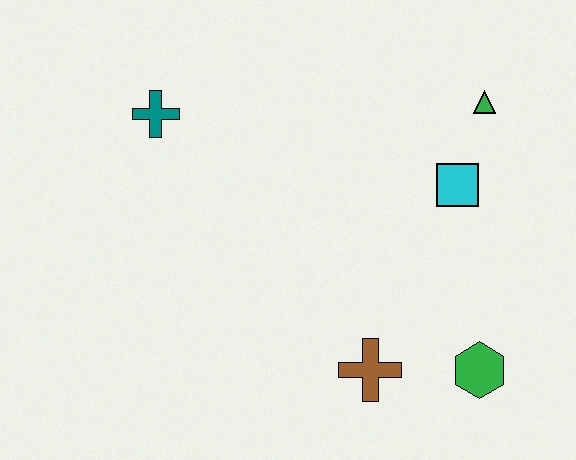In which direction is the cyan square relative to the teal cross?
The cyan square is to the right of the teal cross.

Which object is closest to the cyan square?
The green triangle is closest to the cyan square.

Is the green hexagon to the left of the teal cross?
No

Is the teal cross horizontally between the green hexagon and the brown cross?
No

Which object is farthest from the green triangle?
The teal cross is farthest from the green triangle.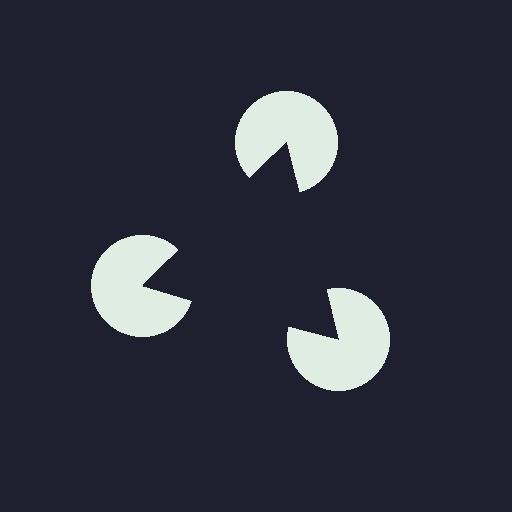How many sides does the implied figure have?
3 sides.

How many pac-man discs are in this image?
There are 3 — one at each vertex of the illusory triangle.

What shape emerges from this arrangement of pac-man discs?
An illusory triangle — its edges are inferred from the aligned wedge cuts in the pac-man discs, not physically drawn.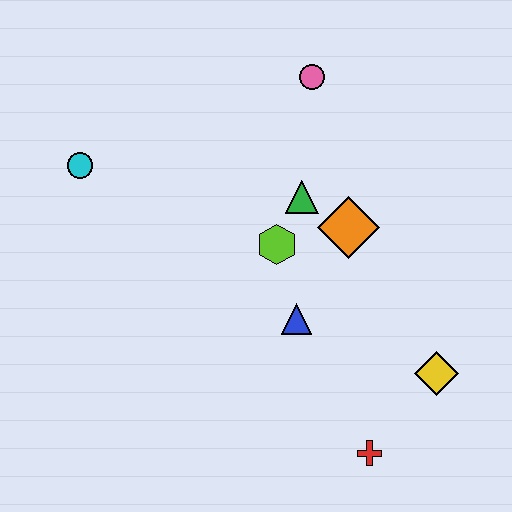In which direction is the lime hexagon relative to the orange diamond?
The lime hexagon is to the left of the orange diamond.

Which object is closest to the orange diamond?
The green triangle is closest to the orange diamond.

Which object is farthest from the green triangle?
The red cross is farthest from the green triangle.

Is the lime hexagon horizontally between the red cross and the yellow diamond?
No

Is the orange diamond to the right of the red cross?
No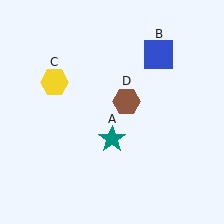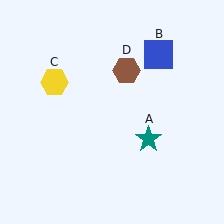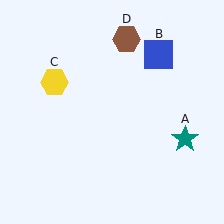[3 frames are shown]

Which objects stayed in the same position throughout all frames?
Blue square (object B) and yellow hexagon (object C) remained stationary.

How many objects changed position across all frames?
2 objects changed position: teal star (object A), brown hexagon (object D).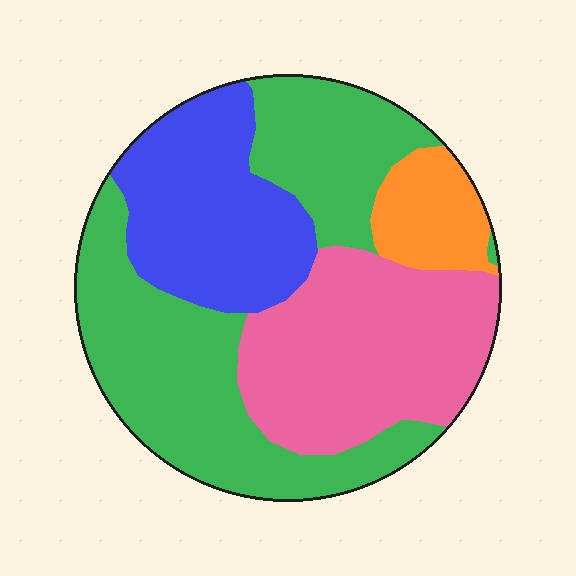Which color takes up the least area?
Orange, at roughly 10%.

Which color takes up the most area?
Green, at roughly 40%.